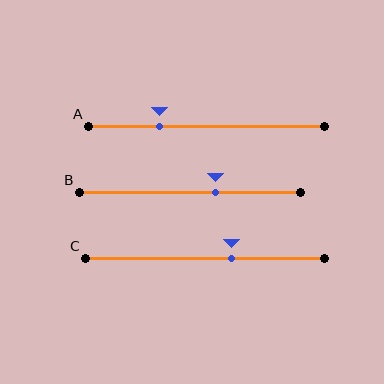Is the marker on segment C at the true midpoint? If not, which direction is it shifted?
No, the marker on segment C is shifted to the right by about 11% of the segment length.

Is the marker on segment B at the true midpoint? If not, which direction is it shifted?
No, the marker on segment B is shifted to the right by about 12% of the segment length.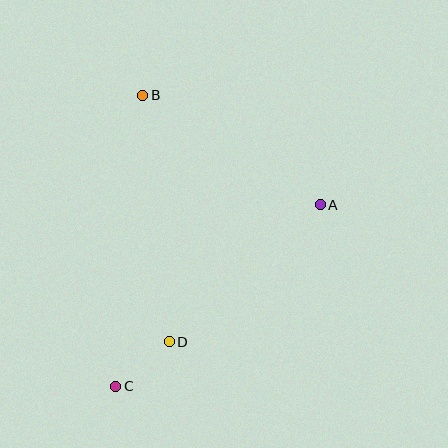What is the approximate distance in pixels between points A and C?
The distance between A and C is approximately 273 pixels.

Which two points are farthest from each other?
Points B and C are farthest from each other.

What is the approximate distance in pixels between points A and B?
The distance between A and B is approximately 208 pixels.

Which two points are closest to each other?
Points C and D are closest to each other.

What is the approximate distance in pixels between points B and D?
The distance between B and D is approximately 248 pixels.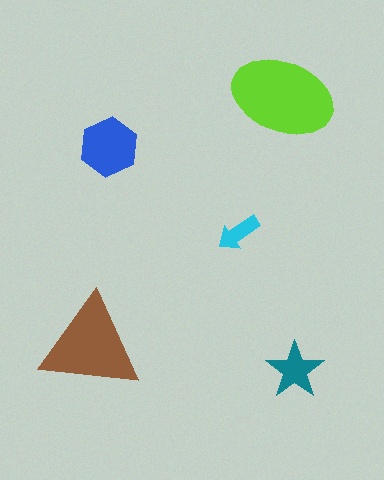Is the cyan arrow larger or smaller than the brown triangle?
Smaller.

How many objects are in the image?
There are 5 objects in the image.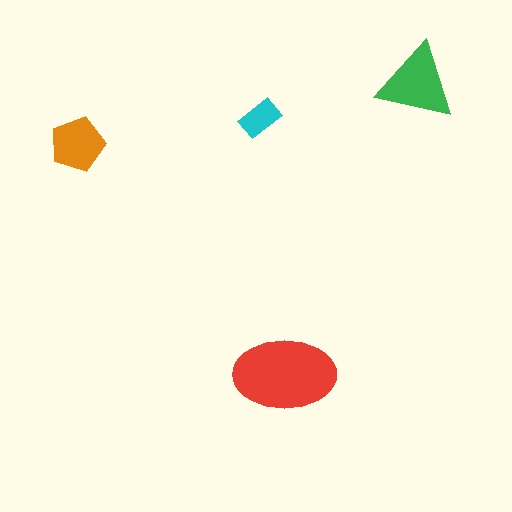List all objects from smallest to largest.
The cyan rectangle, the orange pentagon, the green triangle, the red ellipse.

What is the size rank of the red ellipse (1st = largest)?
1st.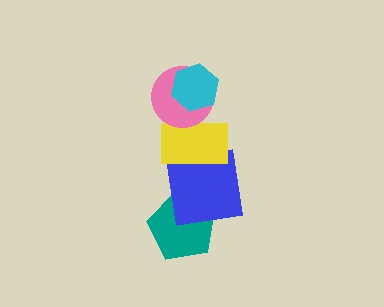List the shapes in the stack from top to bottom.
From top to bottom: the cyan hexagon, the pink circle, the yellow rectangle, the blue square, the teal pentagon.